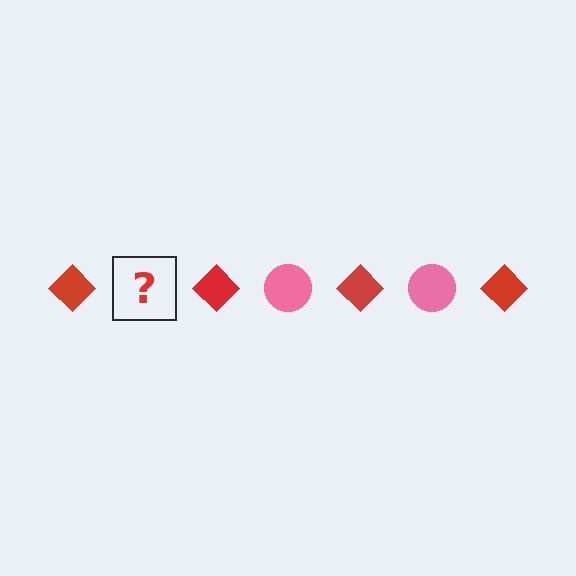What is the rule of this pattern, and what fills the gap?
The rule is that the pattern alternates between red diamond and pink circle. The gap should be filled with a pink circle.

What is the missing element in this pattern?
The missing element is a pink circle.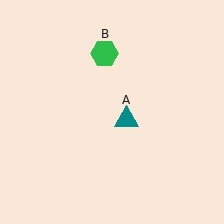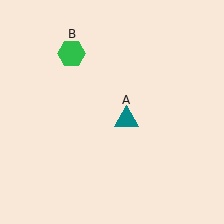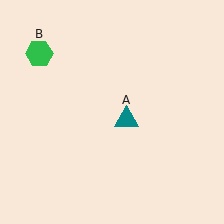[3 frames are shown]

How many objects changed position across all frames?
1 object changed position: green hexagon (object B).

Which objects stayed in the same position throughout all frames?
Teal triangle (object A) remained stationary.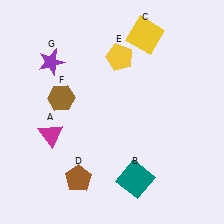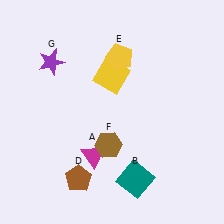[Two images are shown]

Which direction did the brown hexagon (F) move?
The brown hexagon (F) moved right.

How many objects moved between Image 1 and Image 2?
3 objects moved between the two images.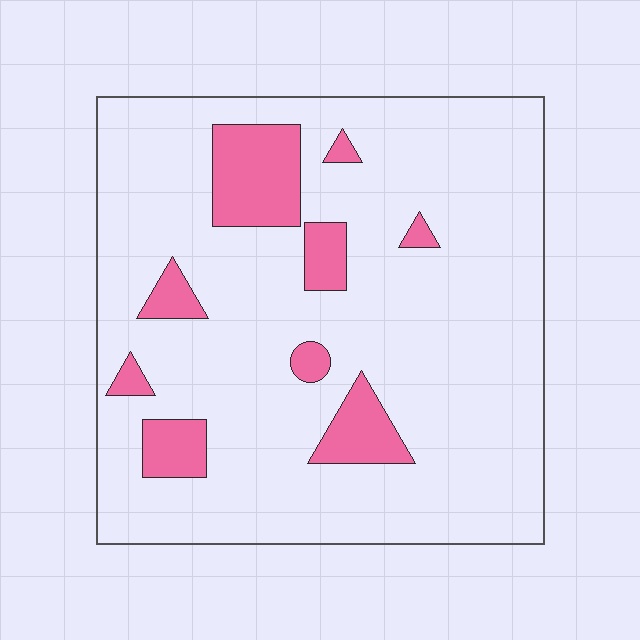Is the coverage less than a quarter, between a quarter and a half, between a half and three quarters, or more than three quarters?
Less than a quarter.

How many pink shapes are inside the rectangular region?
9.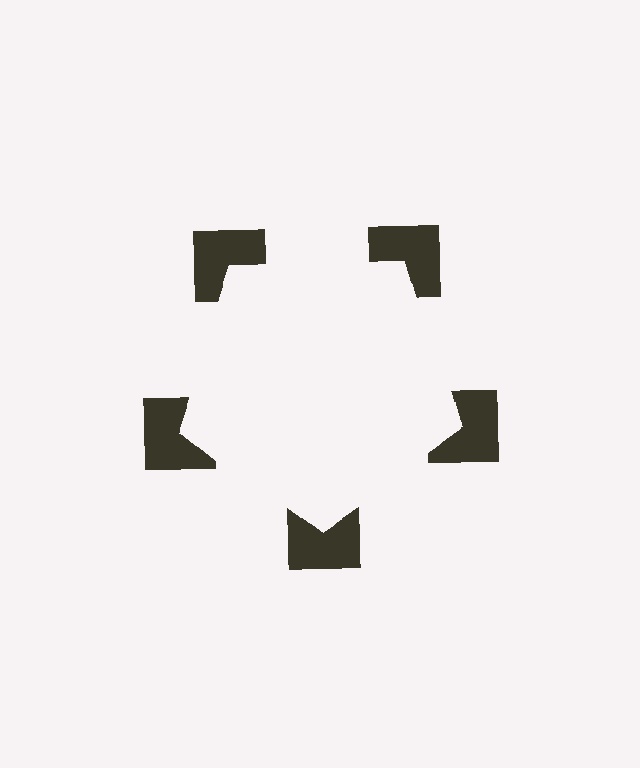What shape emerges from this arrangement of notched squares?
An illusory pentagon — its edges are inferred from the aligned wedge cuts in the notched squares, not physically drawn.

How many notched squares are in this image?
There are 5 — one at each vertex of the illusory pentagon.